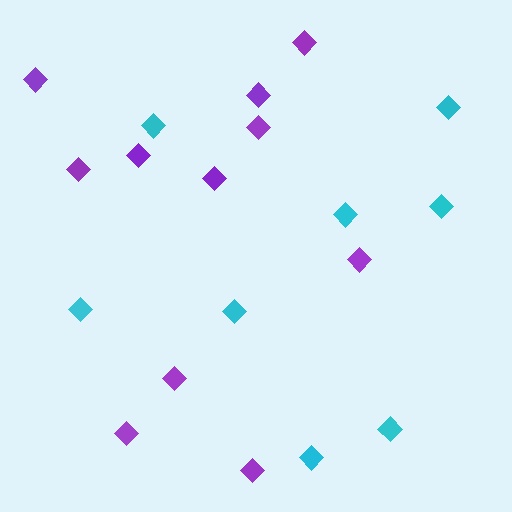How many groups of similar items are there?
There are 2 groups: one group of cyan diamonds (8) and one group of purple diamonds (11).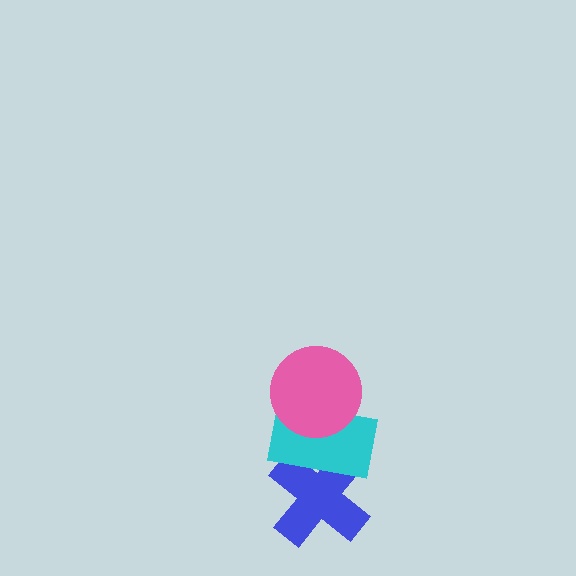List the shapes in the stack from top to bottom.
From top to bottom: the pink circle, the cyan rectangle, the blue cross.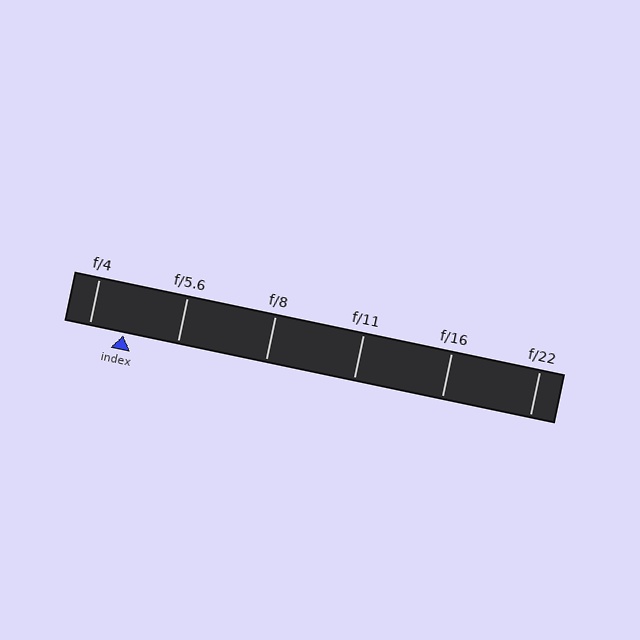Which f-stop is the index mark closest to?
The index mark is closest to f/4.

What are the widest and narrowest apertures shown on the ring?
The widest aperture shown is f/4 and the narrowest is f/22.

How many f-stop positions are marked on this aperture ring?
There are 6 f-stop positions marked.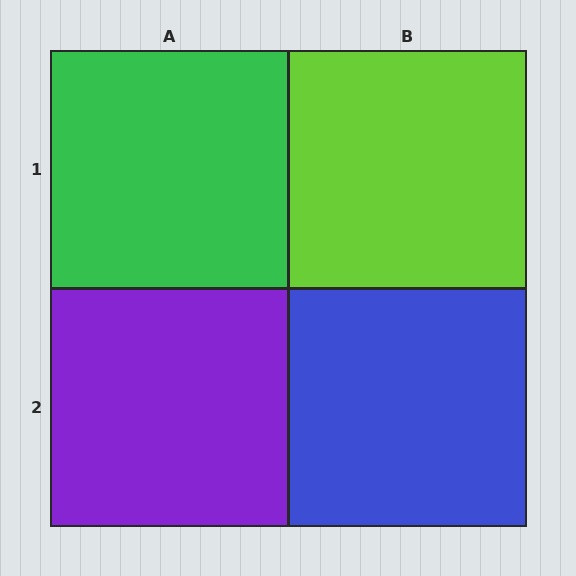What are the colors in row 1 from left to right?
Green, lime.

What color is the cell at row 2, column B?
Blue.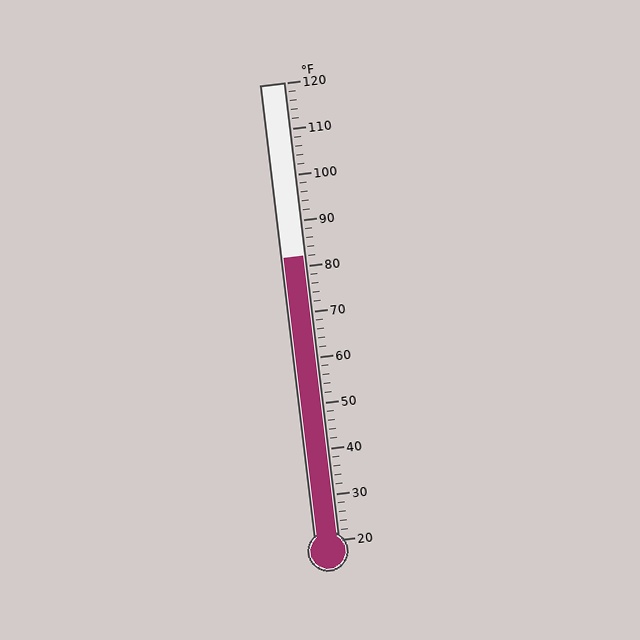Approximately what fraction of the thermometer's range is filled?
The thermometer is filled to approximately 60% of its range.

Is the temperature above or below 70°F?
The temperature is above 70°F.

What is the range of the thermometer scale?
The thermometer scale ranges from 20°F to 120°F.